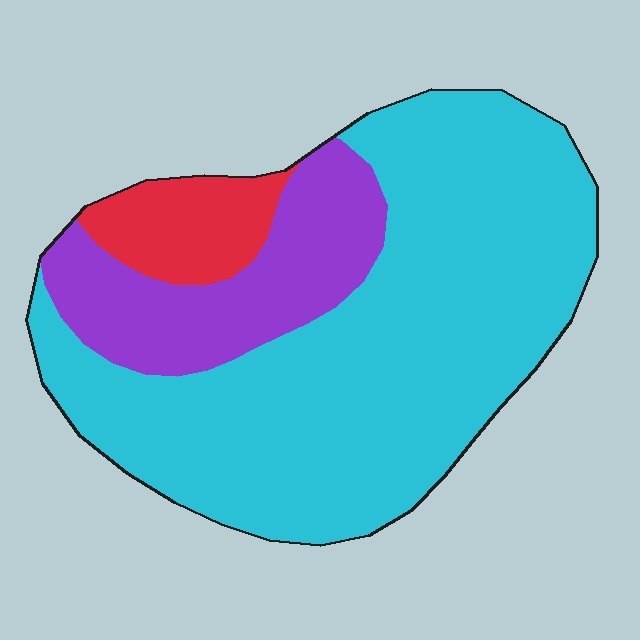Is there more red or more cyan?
Cyan.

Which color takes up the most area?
Cyan, at roughly 70%.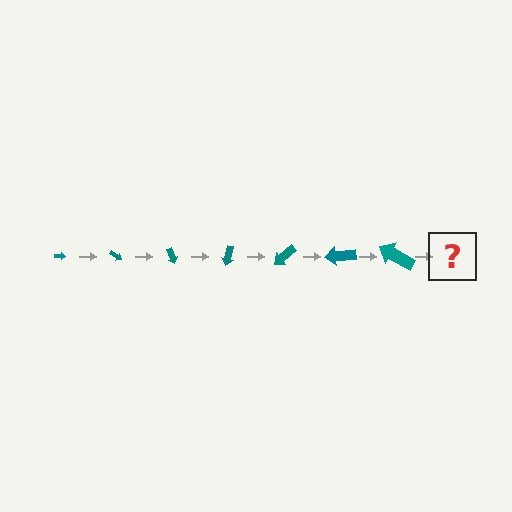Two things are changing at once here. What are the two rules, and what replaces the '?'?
The two rules are that the arrow grows larger each step and it rotates 35 degrees each step. The '?' should be an arrow, larger than the previous one and rotated 245 degrees from the start.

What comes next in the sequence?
The next element should be an arrow, larger than the previous one and rotated 245 degrees from the start.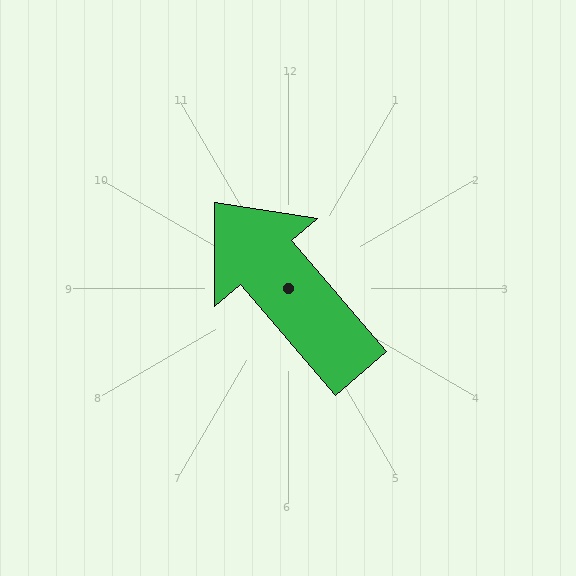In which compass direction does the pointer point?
Northwest.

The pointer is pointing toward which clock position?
Roughly 11 o'clock.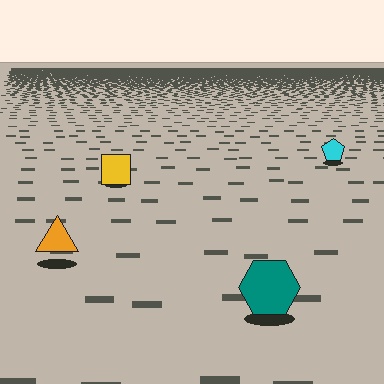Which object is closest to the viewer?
The teal hexagon is closest. The texture marks near it are larger and more spread out.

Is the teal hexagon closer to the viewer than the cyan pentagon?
Yes. The teal hexagon is closer — you can tell from the texture gradient: the ground texture is coarser near it.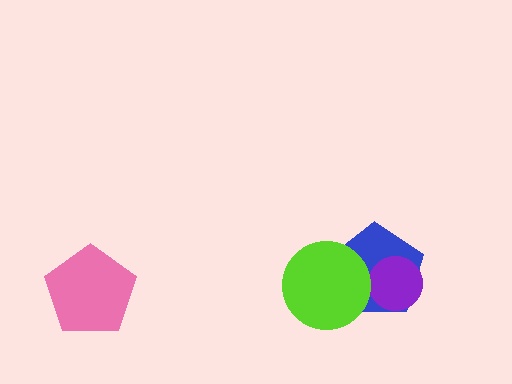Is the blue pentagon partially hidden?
Yes, it is partially covered by another shape.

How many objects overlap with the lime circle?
1 object overlaps with the lime circle.